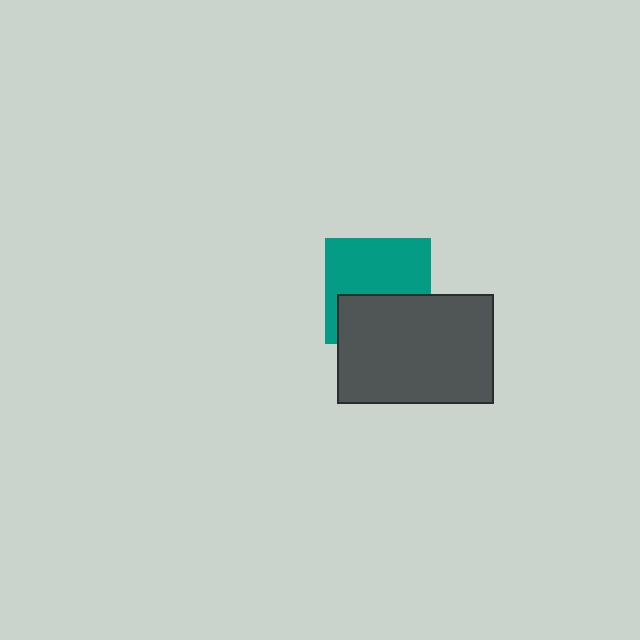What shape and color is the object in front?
The object in front is a dark gray rectangle.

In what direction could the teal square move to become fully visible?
The teal square could move up. That would shift it out from behind the dark gray rectangle entirely.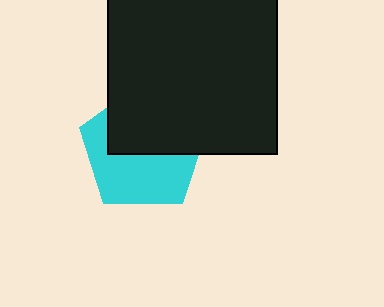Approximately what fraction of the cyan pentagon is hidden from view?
Roughly 49% of the cyan pentagon is hidden behind the black square.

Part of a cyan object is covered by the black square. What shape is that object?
It is a pentagon.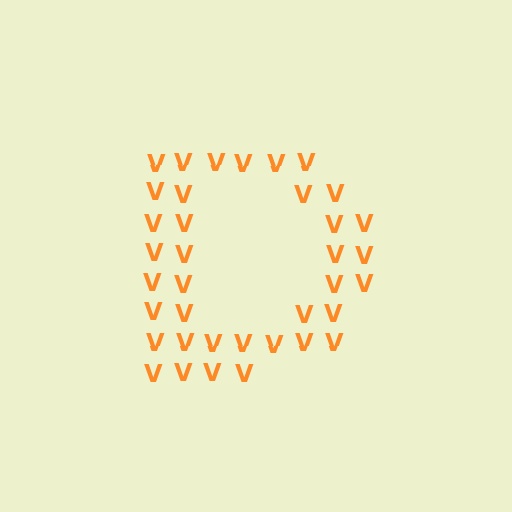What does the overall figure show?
The overall figure shows the letter D.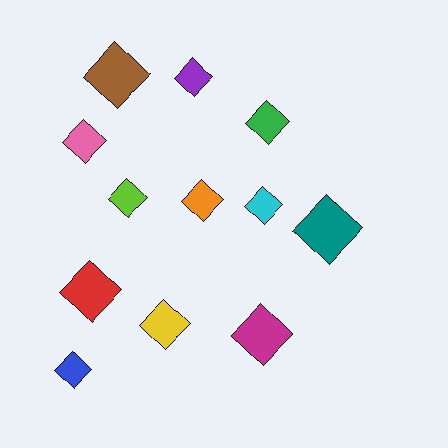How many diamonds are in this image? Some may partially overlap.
There are 12 diamonds.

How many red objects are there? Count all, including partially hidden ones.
There is 1 red object.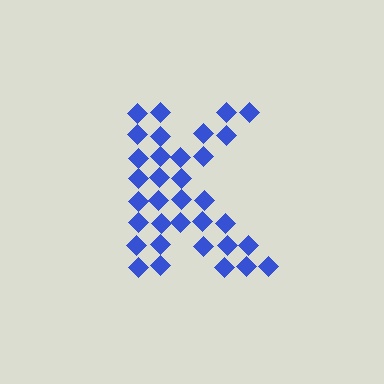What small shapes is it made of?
It is made of small diamonds.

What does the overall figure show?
The overall figure shows the letter K.